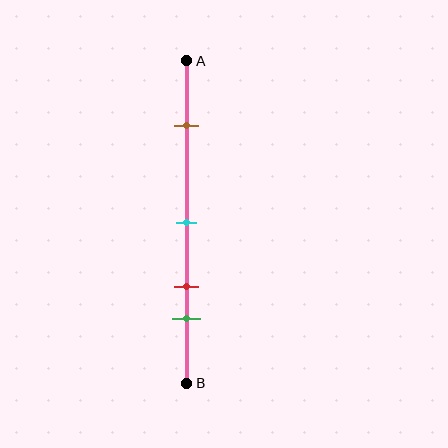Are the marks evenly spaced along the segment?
No, the marks are not evenly spaced.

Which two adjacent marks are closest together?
The red and green marks are the closest adjacent pair.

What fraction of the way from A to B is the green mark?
The green mark is approximately 80% (0.8) of the way from A to B.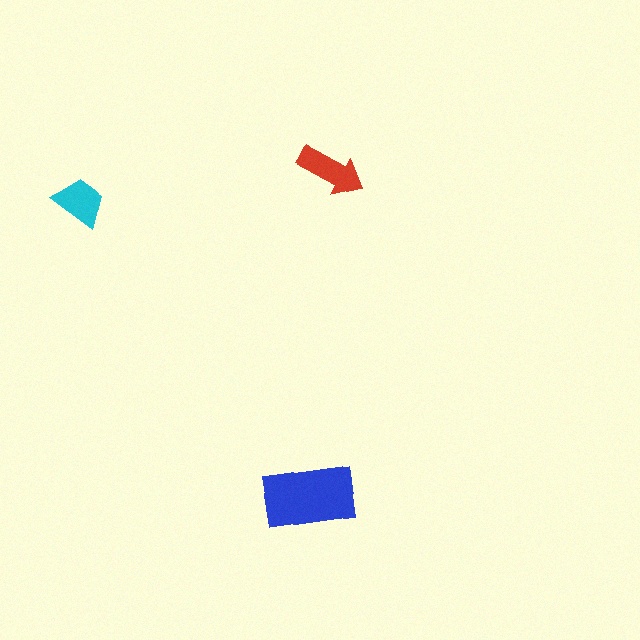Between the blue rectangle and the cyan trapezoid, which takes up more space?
The blue rectangle.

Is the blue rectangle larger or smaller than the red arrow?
Larger.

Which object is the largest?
The blue rectangle.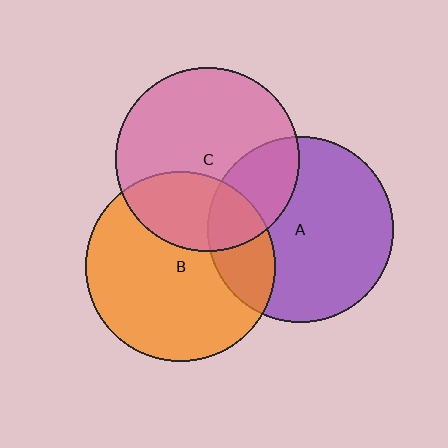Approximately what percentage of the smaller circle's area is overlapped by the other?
Approximately 30%.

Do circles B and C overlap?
Yes.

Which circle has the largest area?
Circle B (orange).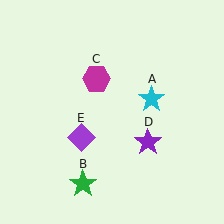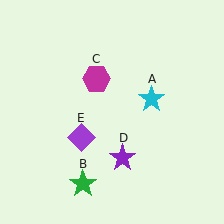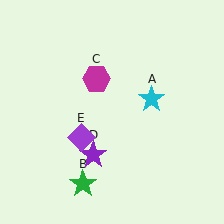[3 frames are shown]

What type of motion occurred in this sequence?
The purple star (object D) rotated clockwise around the center of the scene.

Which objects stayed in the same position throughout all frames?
Cyan star (object A) and green star (object B) and magenta hexagon (object C) and purple diamond (object E) remained stationary.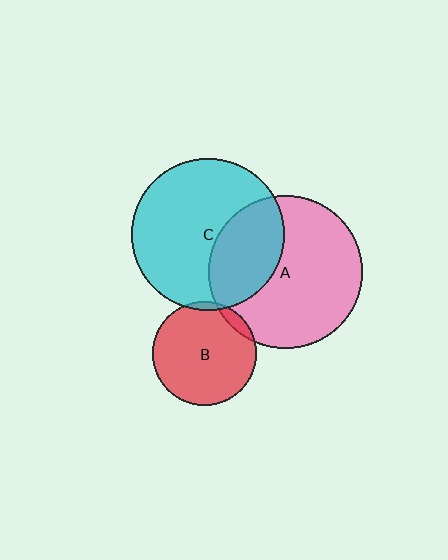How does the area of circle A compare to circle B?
Approximately 2.2 times.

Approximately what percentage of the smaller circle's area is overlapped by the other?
Approximately 5%.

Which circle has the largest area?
Circle A (pink).